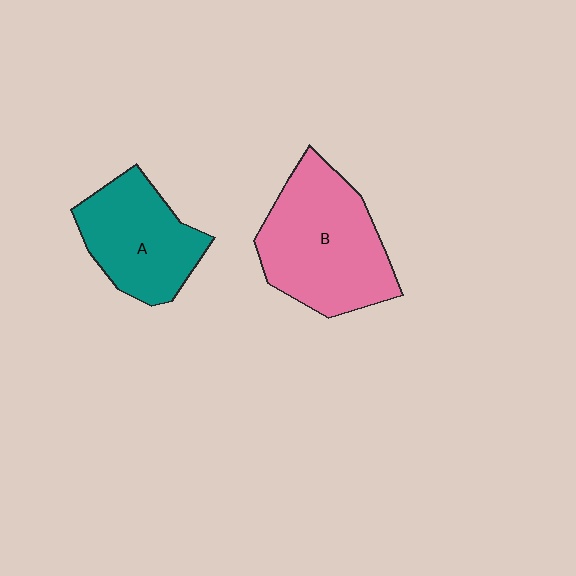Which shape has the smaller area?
Shape A (teal).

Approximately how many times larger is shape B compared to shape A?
Approximately 1.4 times.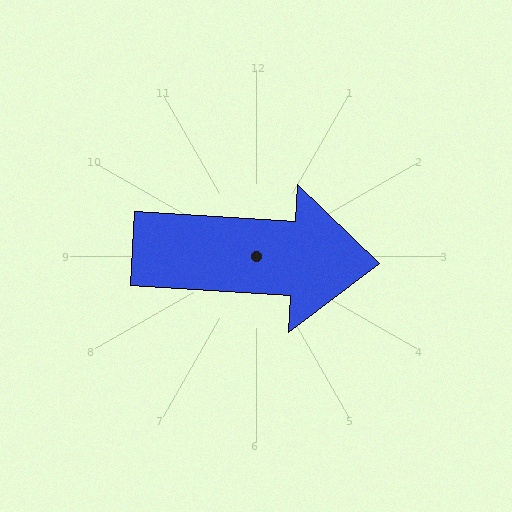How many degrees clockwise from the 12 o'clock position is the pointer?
Approximately 94 degrees.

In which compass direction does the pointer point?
East.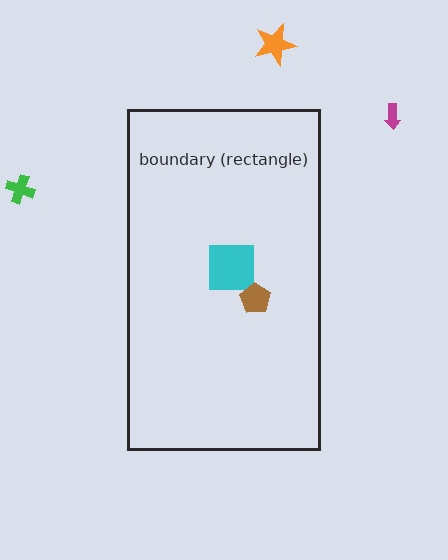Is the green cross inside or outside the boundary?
Outside.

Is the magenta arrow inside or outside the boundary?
Outside.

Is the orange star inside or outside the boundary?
Outside.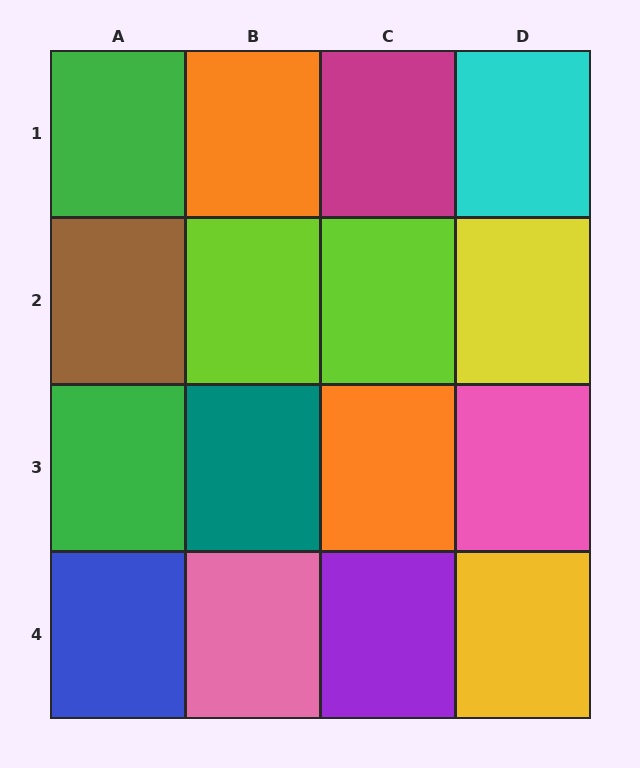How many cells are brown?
1 cell is brown.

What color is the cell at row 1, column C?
Magenta.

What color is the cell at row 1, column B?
Orange.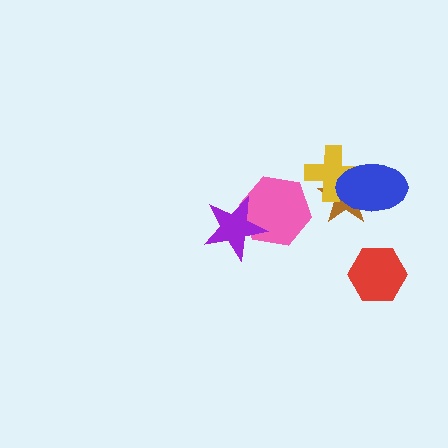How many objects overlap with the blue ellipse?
2 objects overlap with the blue ellipse.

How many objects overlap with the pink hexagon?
1 object overlaps with the pink hexagon.